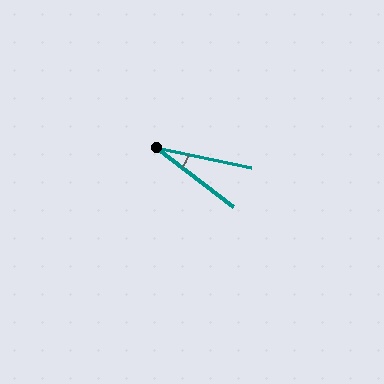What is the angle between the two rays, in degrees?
Approximately 26 degrees.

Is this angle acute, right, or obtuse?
It is acute.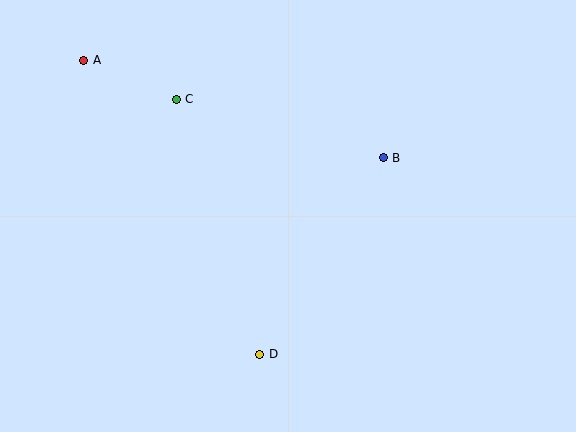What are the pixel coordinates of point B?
Point B is at (383, 158).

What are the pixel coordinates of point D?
Point D is at (260, 354).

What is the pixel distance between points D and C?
The distance between D and C is 268 pixels.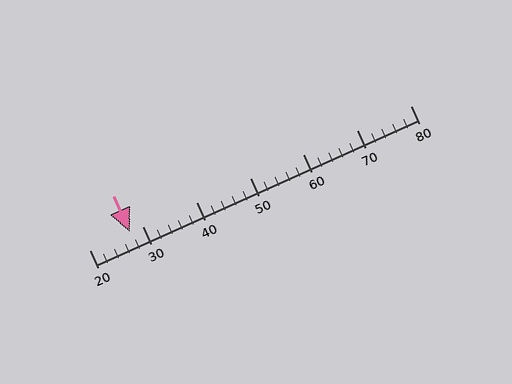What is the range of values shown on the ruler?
The ruler shows values from 20 to 80.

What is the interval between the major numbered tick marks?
The major tick marks are spaced 10 units apart.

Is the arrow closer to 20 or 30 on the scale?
The arrow is closer to 30.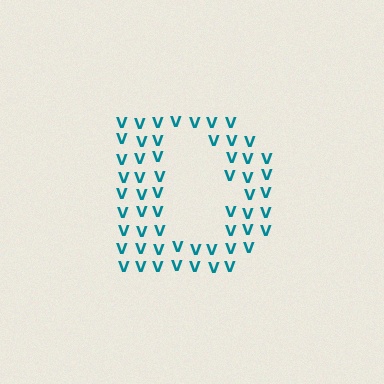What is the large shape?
The large shape is the letter D.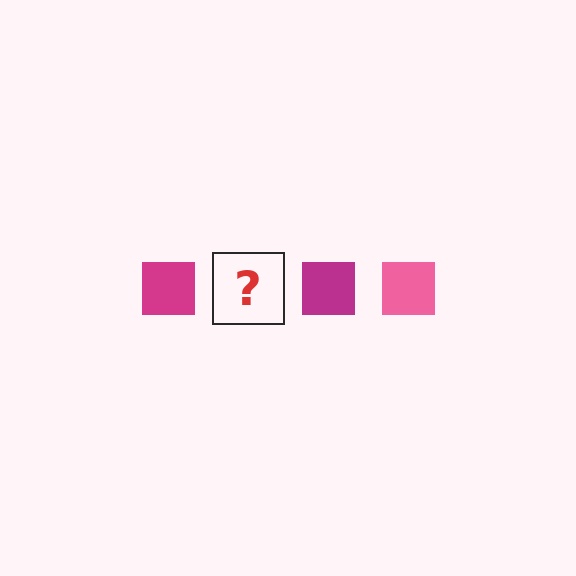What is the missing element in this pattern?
The missing element is a pink square.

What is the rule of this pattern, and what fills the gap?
The rule is that the pattern cycles through magenta, pink squares. The gap should be filled with a pink square.